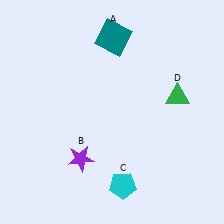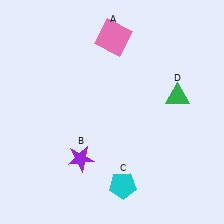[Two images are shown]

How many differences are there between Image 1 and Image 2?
There is 1 difference between the two images.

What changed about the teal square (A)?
In Image 1, A is teal. In Image 2, it changed to pink.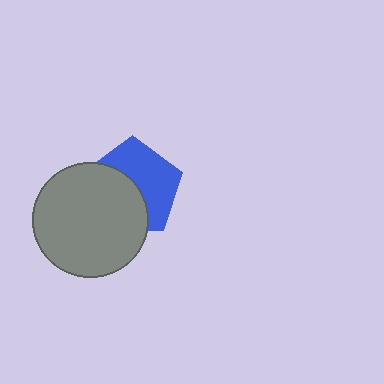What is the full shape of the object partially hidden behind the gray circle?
The partially hidden object is a blue pentagon.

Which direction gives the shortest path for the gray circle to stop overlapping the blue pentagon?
Moving toward the lower-left gives the shortest separation.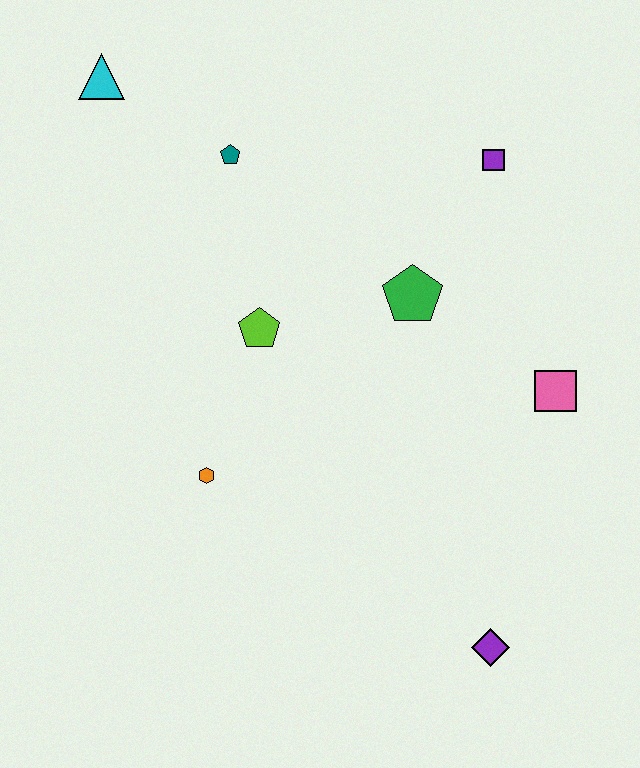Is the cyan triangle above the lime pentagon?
Yes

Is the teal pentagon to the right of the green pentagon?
No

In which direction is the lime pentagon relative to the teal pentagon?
The lime pentagon is below the teal pentagon.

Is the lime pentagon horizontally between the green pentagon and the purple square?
No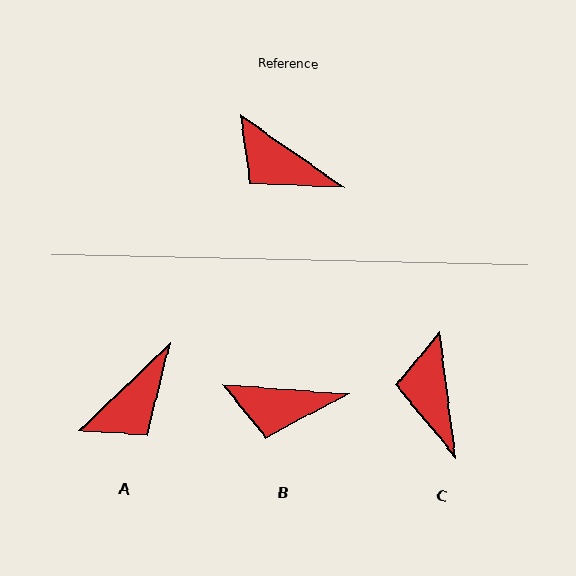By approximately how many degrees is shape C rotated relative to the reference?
Approximately 48 degrees clockwise.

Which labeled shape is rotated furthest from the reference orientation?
A, about 78 degrees away.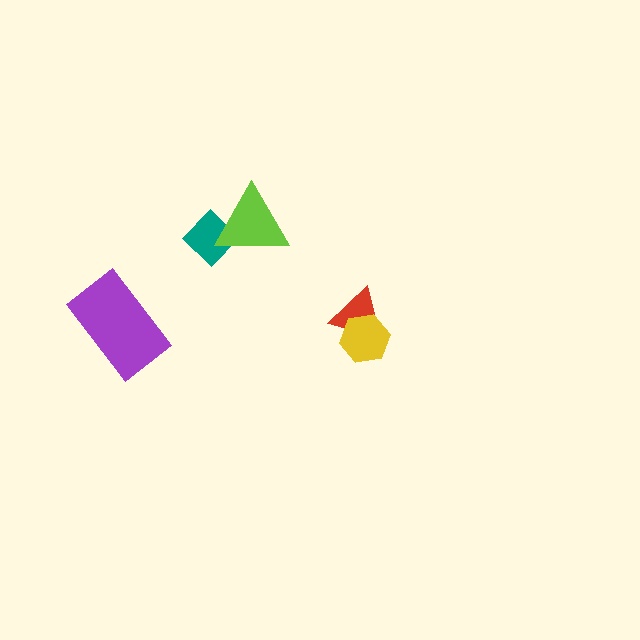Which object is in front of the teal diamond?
The lime triangle is in front of the teal diamond.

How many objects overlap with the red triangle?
1 object overlaps with the red triangle.